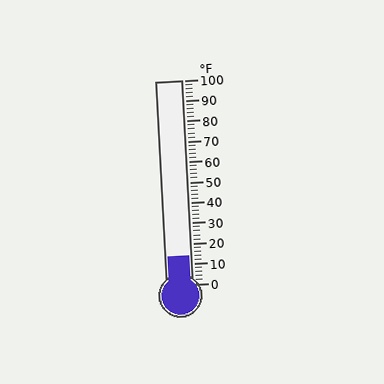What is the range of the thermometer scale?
The thermometer scale ranges from 0°F to 100°F.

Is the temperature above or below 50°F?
The temperature is below 50°F.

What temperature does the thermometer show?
The thermometer shows approximately 14°F.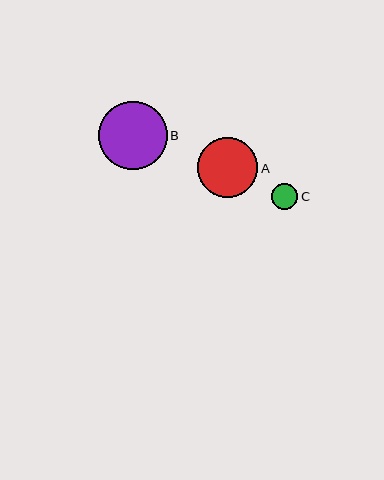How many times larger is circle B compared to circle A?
Circle B is approximately 1.1 times the size of circle A.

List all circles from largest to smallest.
From largest to smallest: B, A, C.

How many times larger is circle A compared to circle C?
Circle A is approximately 2.3 times the size of circle C.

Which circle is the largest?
Circle B is the largest with a size of approximately 68 pixels.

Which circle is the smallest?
Circle C is the smallest with a size of approximately 26 pixels.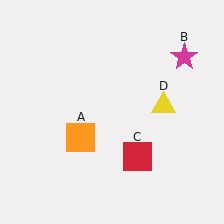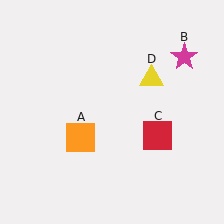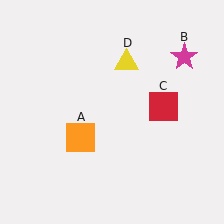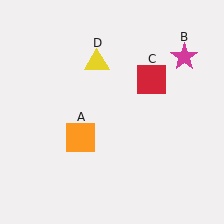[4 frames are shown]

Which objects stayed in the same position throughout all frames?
Orange square (object A) and magenta star (object B) remained stationary.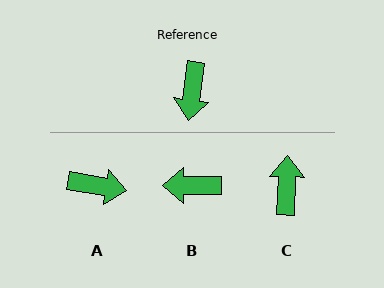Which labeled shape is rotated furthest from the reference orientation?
C, about 174 degrees away.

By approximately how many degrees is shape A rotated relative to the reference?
Approximately 88 degrees counter-clockwise.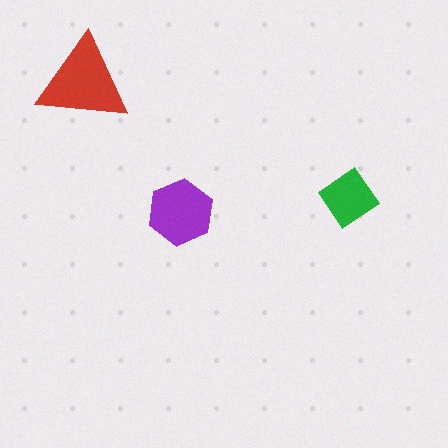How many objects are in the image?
There are 3 objects in the image.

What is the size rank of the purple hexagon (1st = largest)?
2nd.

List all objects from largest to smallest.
The red triangle, the purple hexagon, the green diamond.